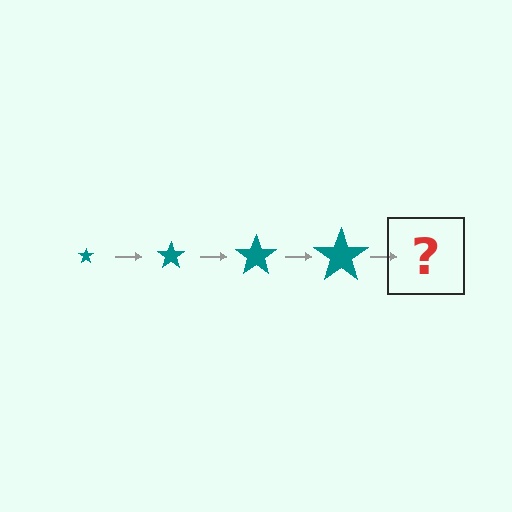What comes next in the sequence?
The next element should be a teal star, larger than the previous one.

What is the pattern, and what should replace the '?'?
The pattern is that the star gets progressively larger each step. The '?' should be a teal star, larger than the previous one.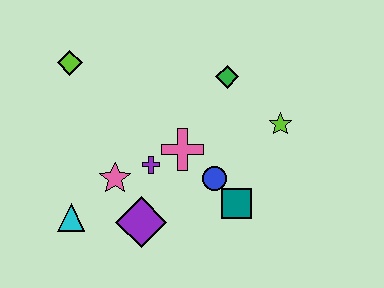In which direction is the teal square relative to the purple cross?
The teal square is to the right of the purple cross.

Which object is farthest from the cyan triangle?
The lime star is farthest from the cyan triangle.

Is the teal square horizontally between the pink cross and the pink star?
No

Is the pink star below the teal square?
No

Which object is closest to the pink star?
The purple cross is closest to the pink star.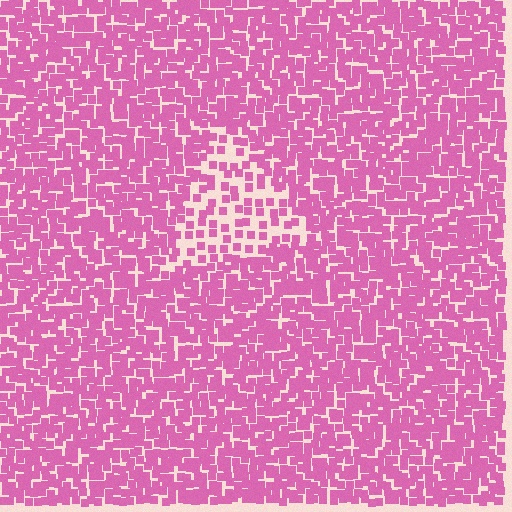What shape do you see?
I see a triangle.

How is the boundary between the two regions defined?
The boundary is defined by a change in element density (approximately 2.3x ratio). All elements are the same color, size, and shape.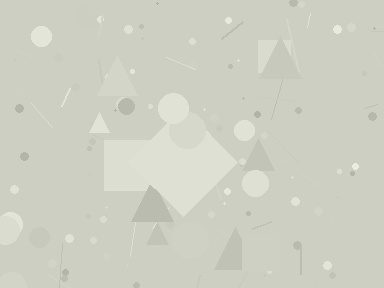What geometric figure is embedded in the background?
A diamond is embedded in the background.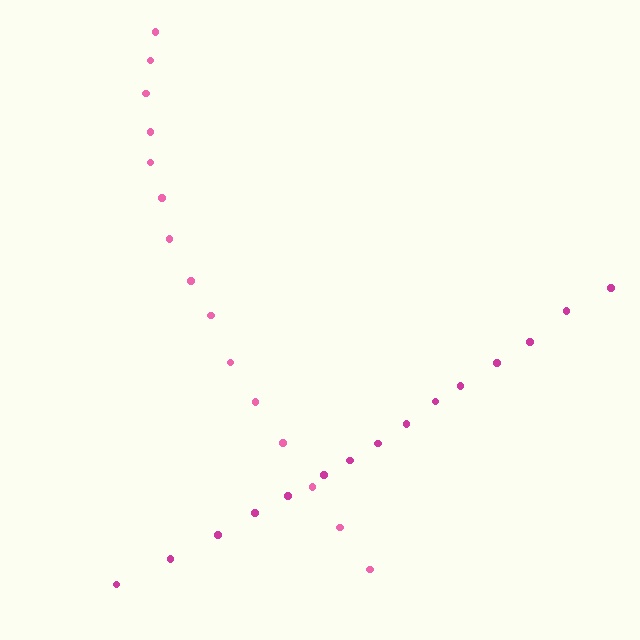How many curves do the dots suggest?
There are 2 distinct paths.